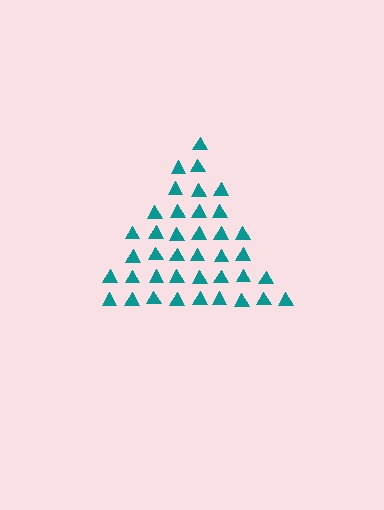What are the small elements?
The small elements are triangles.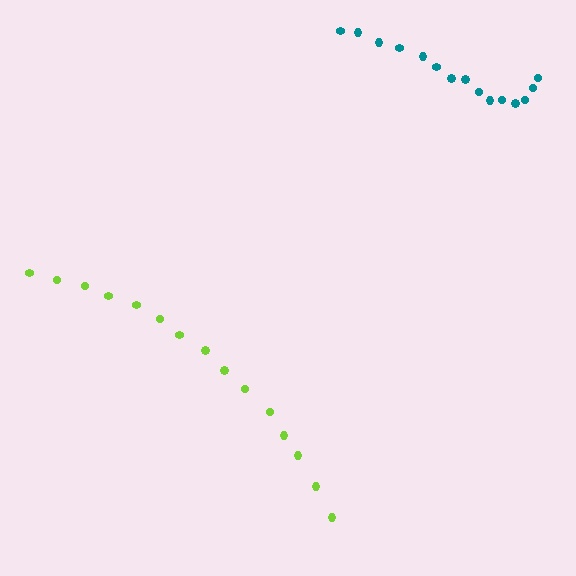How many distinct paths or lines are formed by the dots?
There are 2 distinct paths.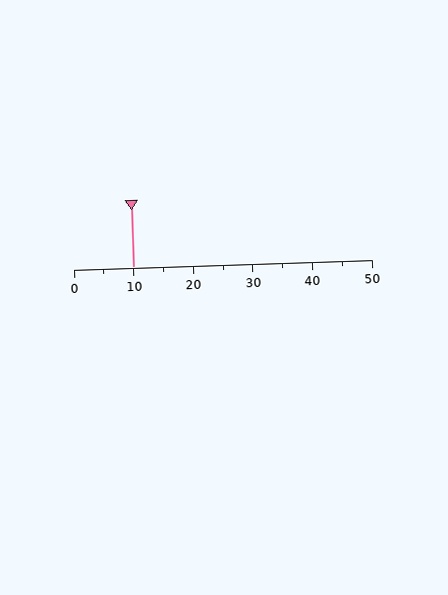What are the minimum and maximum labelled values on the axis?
The axis runs from 0 to 50.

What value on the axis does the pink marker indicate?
The marker indicates approximately 10.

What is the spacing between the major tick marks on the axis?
The major ticks are spaced 10 apart.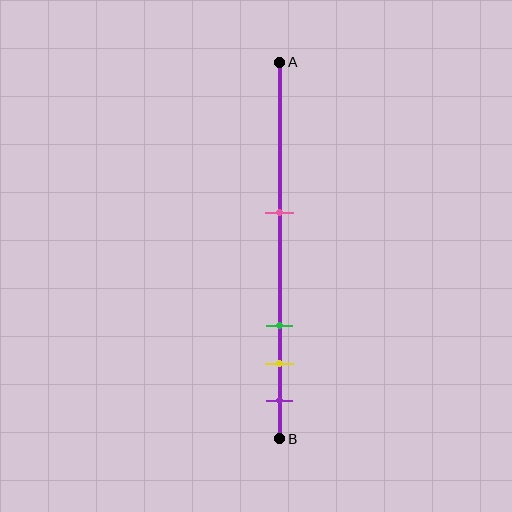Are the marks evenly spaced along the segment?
No, the marks are not evenly spaced.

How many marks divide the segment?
There are 4 marks dividing the segment.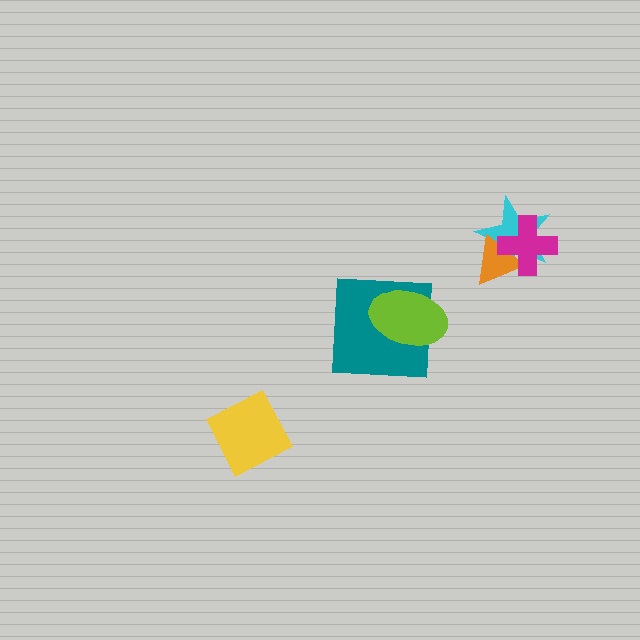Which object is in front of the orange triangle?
The magenta cross is in front of the orange triangle.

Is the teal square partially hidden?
Yes, it is partially covered by another shape.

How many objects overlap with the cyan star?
2 objects overlap with the cyan star.